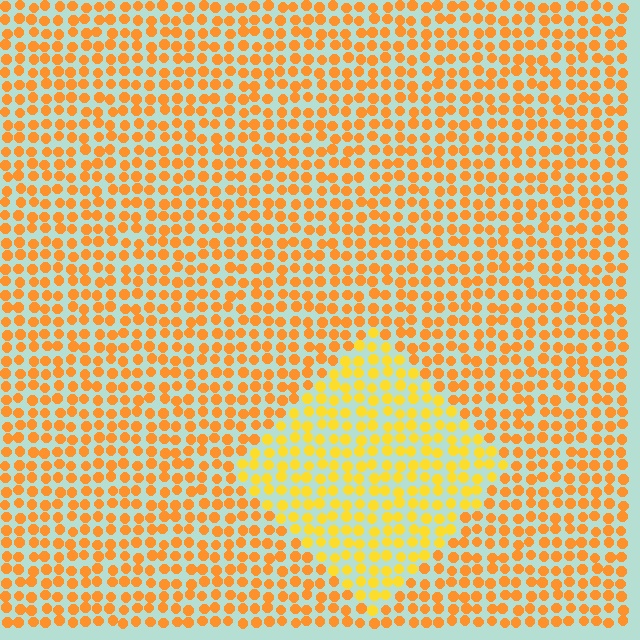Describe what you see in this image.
The image is filled with small orange elements in a uniform arrangement. A diamond-shaped region is visible where the elements are tinted to a slightly different hue, forming a subtle color boundary.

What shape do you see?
I see a diamond.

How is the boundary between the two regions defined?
The boundary is defined purely by a slight shift in hue (about 22 degrees). Spacing, size, and orientation are identical on both sides.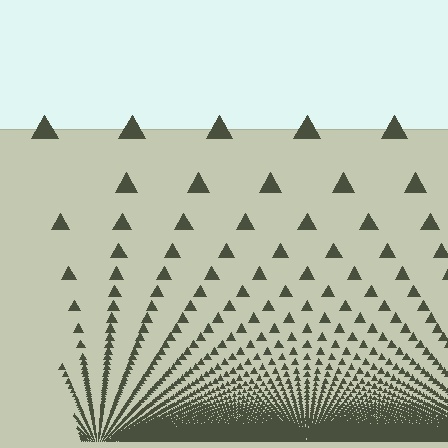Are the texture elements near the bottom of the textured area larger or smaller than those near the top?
Smaller. The gradient is inverted — elements near the bottom are smaller and denser.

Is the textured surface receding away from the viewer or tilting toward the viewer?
The surface appears to tilt toward the viewer. Texture elements get larger and sparser toward the top.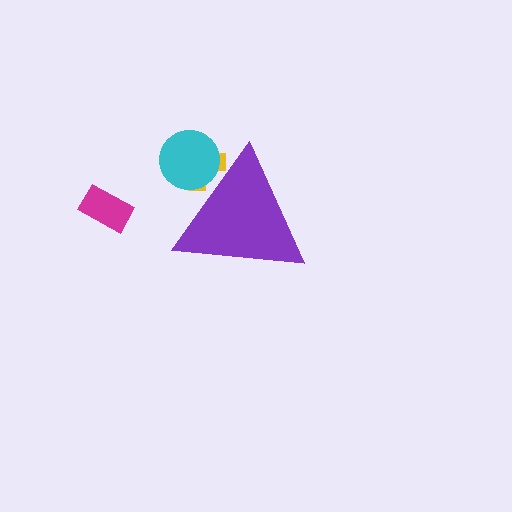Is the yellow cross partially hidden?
Yes, the yellow cross is partially hidden behind the purple triangle.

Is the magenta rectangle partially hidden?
No, the magenta rectangle is fully visible.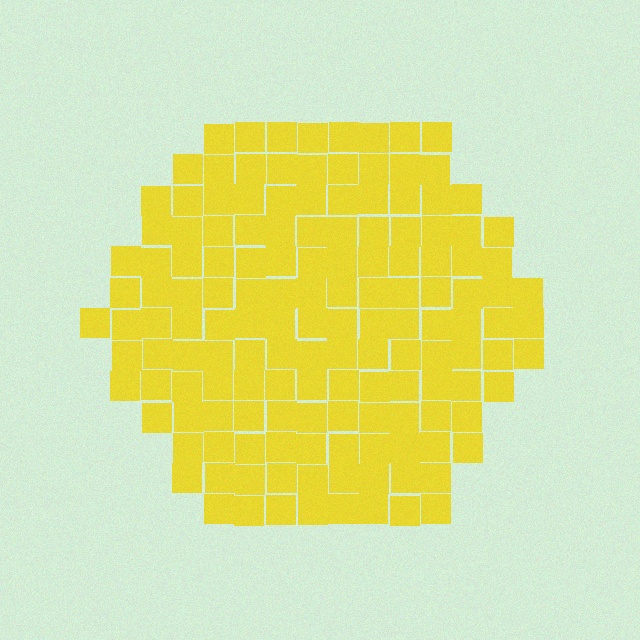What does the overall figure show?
The overall figure shows a hexagon.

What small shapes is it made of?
It is made of small squares.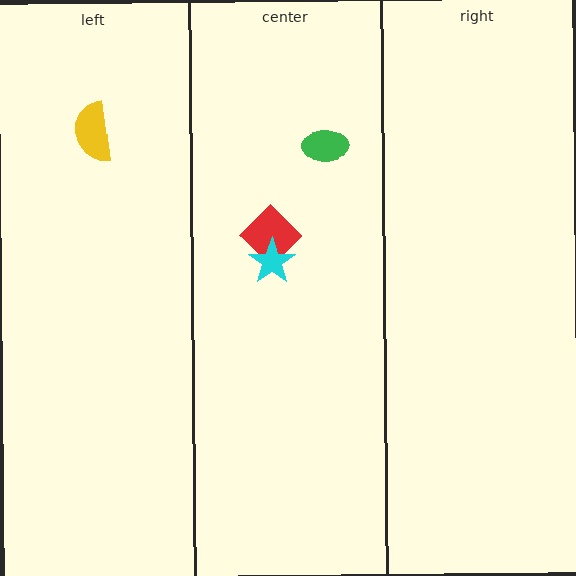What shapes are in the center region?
The red diamond, the cyan star, the green ellipse.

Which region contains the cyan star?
The center region.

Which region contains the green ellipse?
The center region.